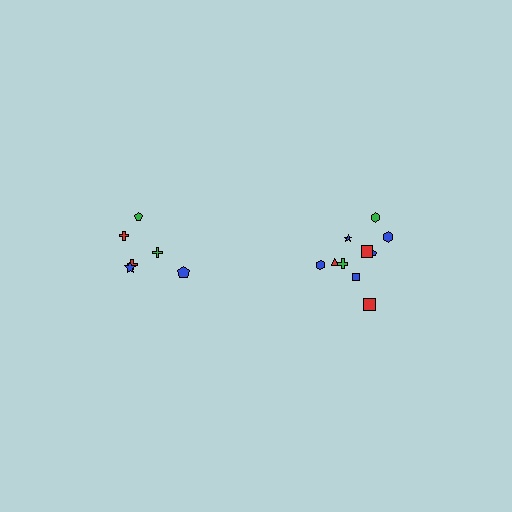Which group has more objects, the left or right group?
The right group.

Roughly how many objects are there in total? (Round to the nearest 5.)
Roughly 15 objects in total.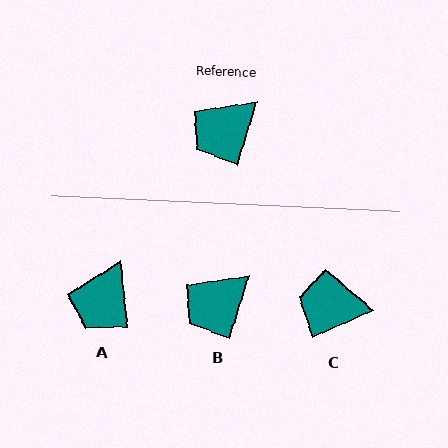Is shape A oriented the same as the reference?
No, it is off by about 24 degrees.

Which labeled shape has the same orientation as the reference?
B.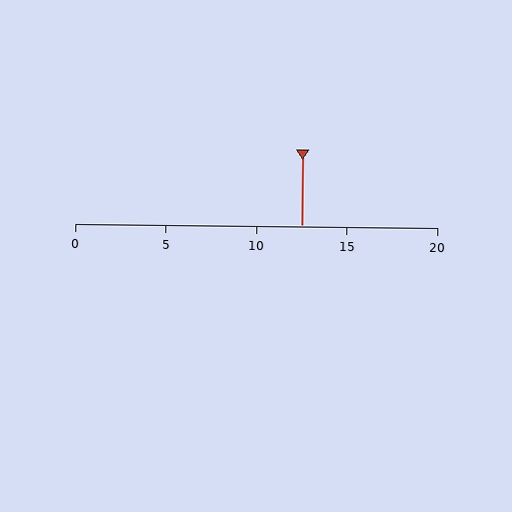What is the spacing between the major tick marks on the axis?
The major ticks are spaced 5 apart.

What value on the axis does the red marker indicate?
The marker indicates approximately 12.5.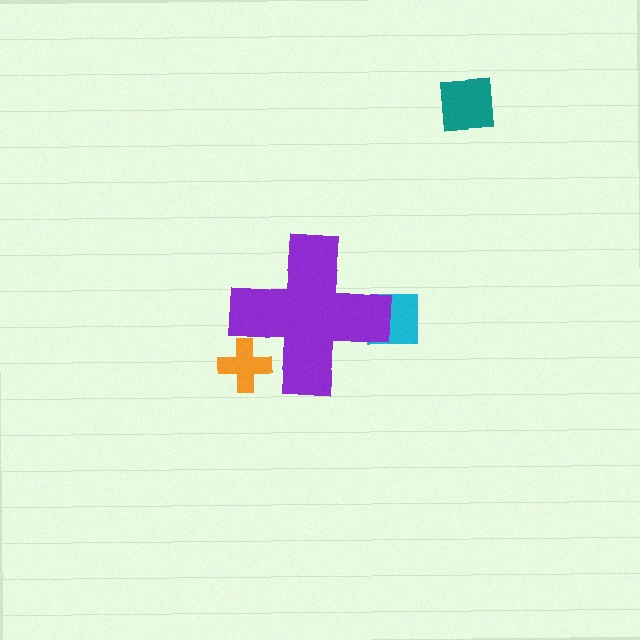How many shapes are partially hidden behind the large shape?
2 shapes are partially hidden.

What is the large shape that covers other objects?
A purple cross.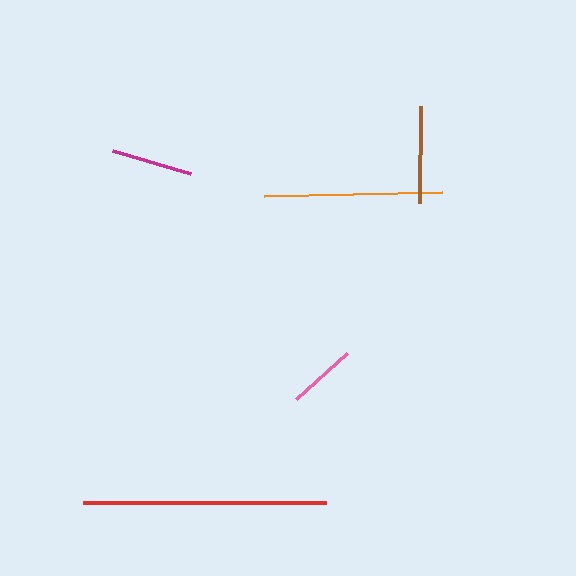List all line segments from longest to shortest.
From longest to shortest: red, orange, brown, magenta, pink.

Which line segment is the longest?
The red line is the longest at approximately 243 pixels.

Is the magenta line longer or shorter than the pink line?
The magenta line is longer than the pink line.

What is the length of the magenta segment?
The magenta segment is approximately 82 pixels long.